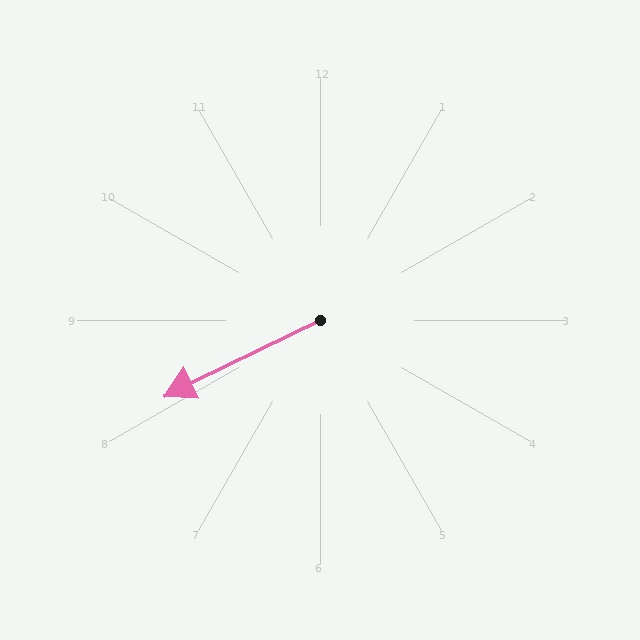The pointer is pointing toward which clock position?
Roughly 8 o'clock.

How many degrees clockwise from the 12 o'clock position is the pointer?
Approximately 244 degrees.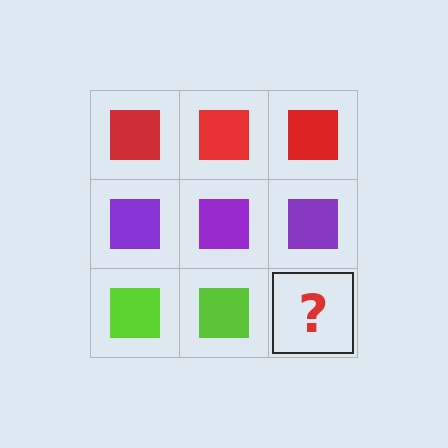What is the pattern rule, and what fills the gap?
The rule is that each row has a consistent color. The gap should be filled with a lime square.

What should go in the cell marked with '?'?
The missing cell should contain a lime square.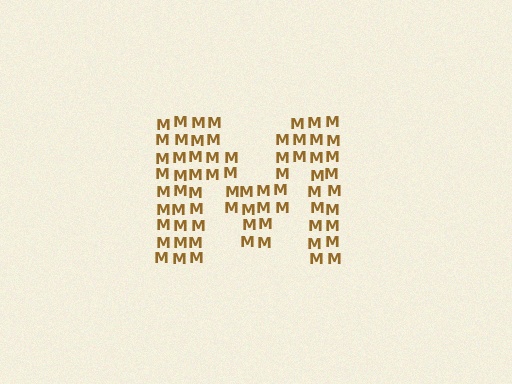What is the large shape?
The large shape is the letter M.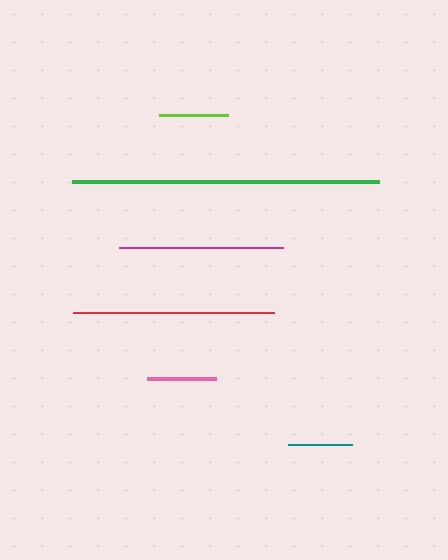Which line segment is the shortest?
The teal line is the shortest at approximately 63 pixels.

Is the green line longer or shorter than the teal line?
The green line is longer than the teal line.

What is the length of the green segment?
The green segment is approximately 307 pixels long.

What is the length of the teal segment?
The teal segment is approximately 63 pixels long.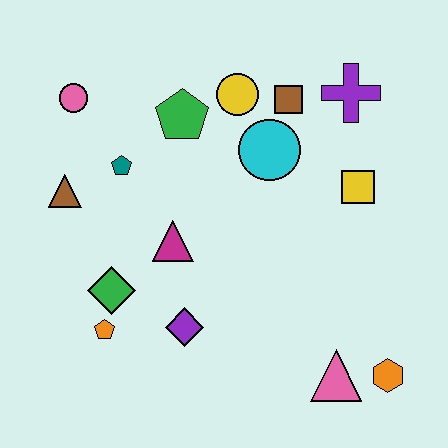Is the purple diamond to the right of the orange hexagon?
No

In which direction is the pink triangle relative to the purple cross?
The pink triangle is below the purple cross.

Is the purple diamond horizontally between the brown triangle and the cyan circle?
Yes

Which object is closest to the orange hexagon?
The pink triangle is closest to the orange hexagon.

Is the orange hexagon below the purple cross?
Yes